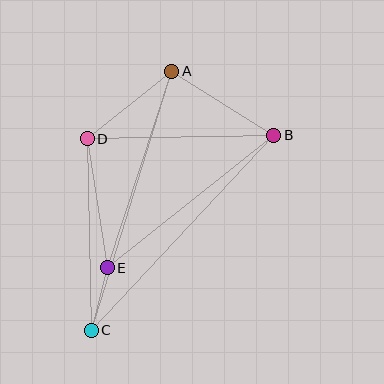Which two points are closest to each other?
Points C and E are closest to each other.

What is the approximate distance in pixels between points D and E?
The distance between D and E is approximately 130 pixels.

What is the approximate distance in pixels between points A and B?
The distance between A and B is approximately 121 pixels.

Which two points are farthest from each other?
Points A and C are farthest from each other.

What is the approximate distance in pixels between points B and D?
The distance between B and D is approximately 187 pixels.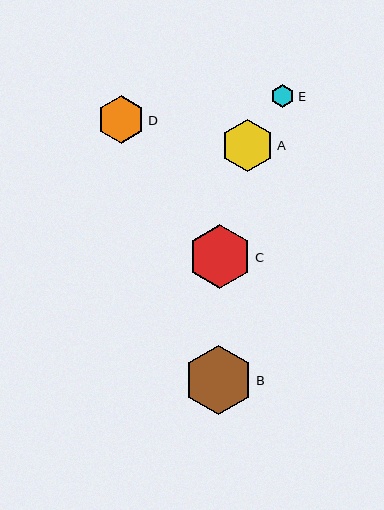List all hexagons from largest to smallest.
From largest to smallest: B, C, A, D, E.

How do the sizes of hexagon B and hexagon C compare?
Hexagon B and hexagon C are approximately the same size.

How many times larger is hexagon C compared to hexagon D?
Hexagon C is approximately 1.3 times the size of hexagon D.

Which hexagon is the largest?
Hexagon B is the largest with a size of approximately 69 pixels.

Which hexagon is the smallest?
Hexagon E is the smallest with a size of approximately 23 pixels.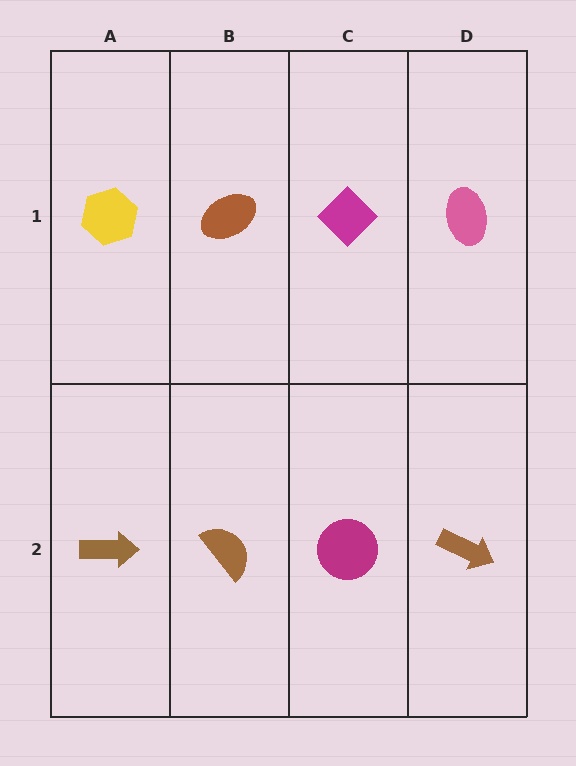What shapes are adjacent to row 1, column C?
A magenta circle (row 2, column C), a brown ellipse (row 1, column B), a pink ellipse (row 1, column D).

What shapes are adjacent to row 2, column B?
A brown ellipse (row 1, column B), a brown arrow (row 2, column A), a magenta circle (row 2, column C).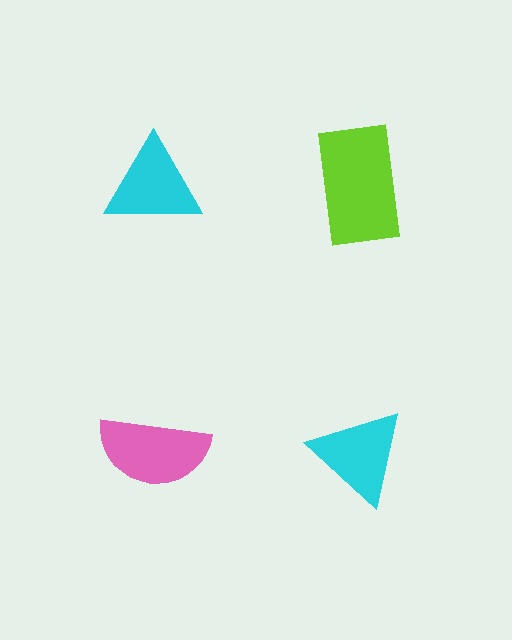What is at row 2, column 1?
A pink semicircle.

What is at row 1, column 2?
A lime rectangle.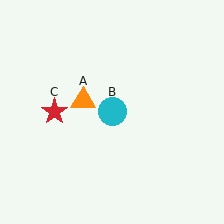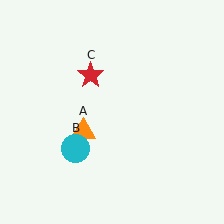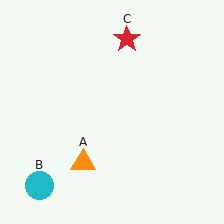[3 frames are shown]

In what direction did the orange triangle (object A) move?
The orange triangle (object A) moved down.